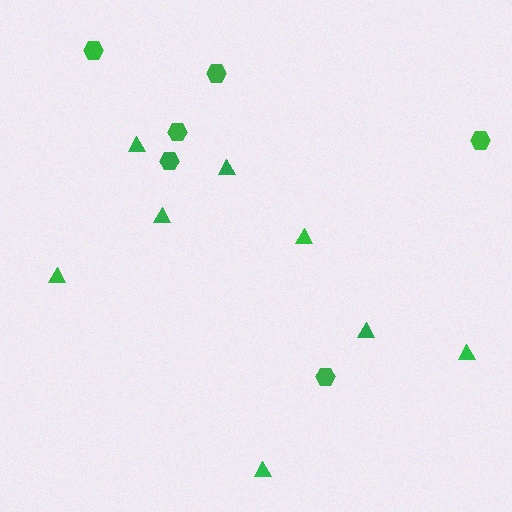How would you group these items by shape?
There are 2 groups: one group of triangles (8) and one group of hexagons (6).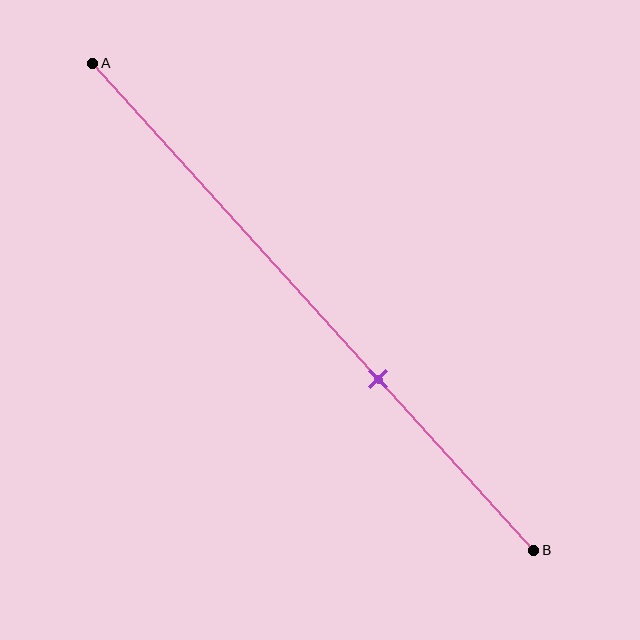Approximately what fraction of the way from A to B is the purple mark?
The purple mark is approximately 65% of the way from A to B.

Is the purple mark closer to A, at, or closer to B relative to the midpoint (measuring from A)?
The purple mark is closer to point B than the midpoint of segment AB.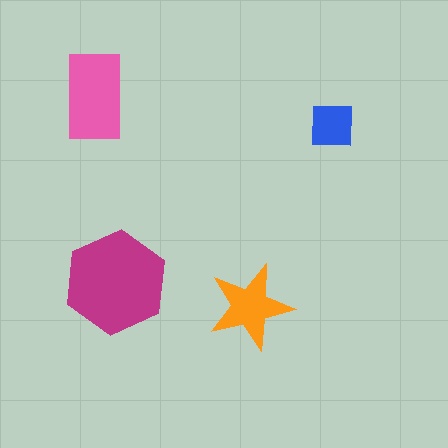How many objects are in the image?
There are 4 objects in the image.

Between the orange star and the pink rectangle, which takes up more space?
The pink rectangle.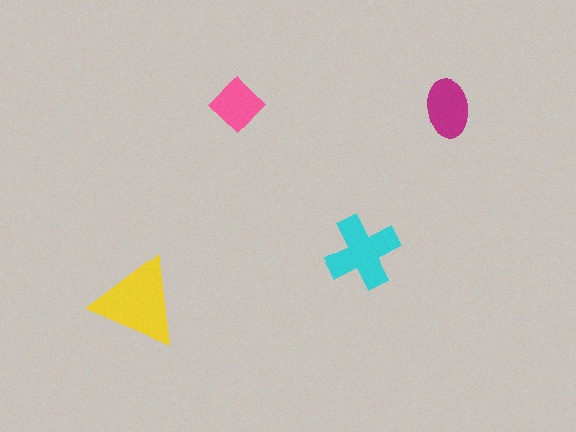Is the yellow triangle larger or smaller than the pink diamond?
Larger.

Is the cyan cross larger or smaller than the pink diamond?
Larger.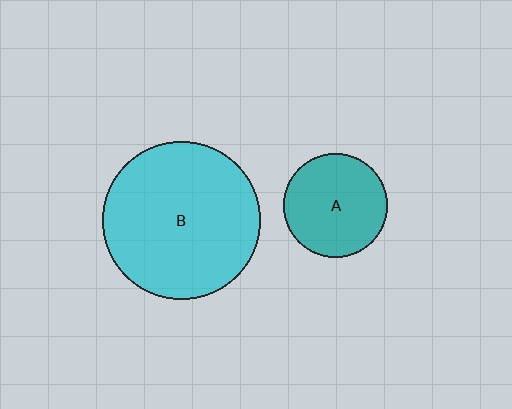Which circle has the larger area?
Circle B (cyan).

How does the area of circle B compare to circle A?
Approximately 2.3 times.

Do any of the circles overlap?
No, none of the circles overlap.